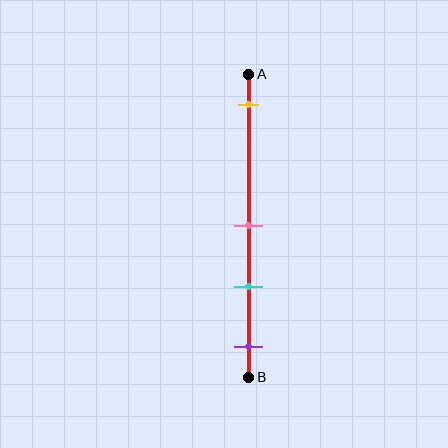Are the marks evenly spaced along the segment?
No, the marks are not evenly spaced.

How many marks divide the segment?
There are 4 marks dividing the segment.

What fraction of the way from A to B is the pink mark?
The pink mark is approximately 50% (0.5) of the way from A to B.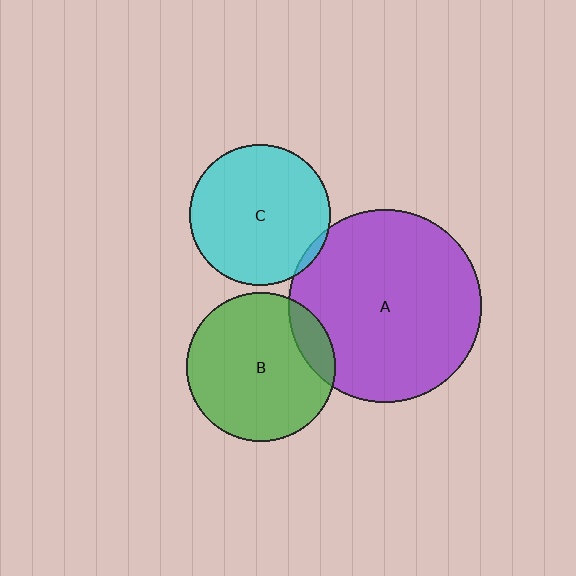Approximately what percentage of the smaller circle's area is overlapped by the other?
Approximately 5%.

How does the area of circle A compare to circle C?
Approximately 1.9 times.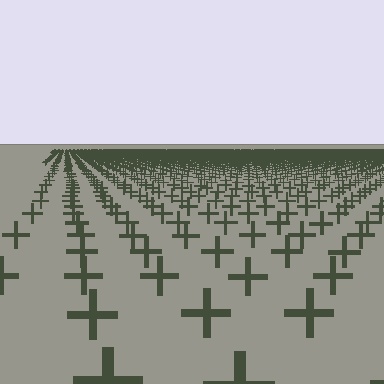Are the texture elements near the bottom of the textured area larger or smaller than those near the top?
Larger. Near the bottom, elements are closer to the viewer and appear at a bigger on-screen size.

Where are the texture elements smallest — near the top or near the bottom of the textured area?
Near the top.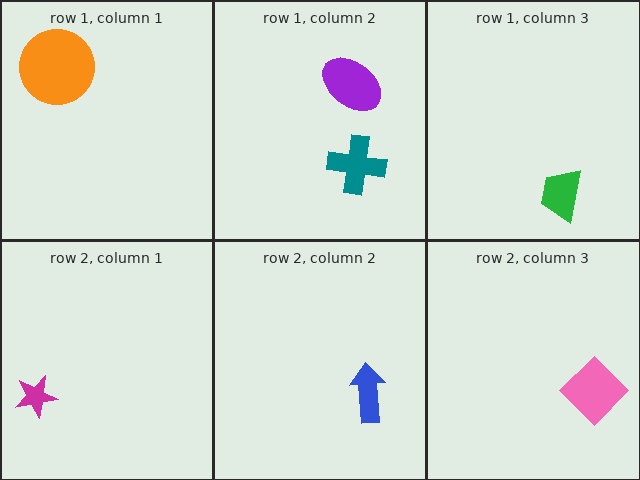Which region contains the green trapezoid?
The row 1, column 3 region.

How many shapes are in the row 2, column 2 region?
1.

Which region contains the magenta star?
The row 2, column 1 region.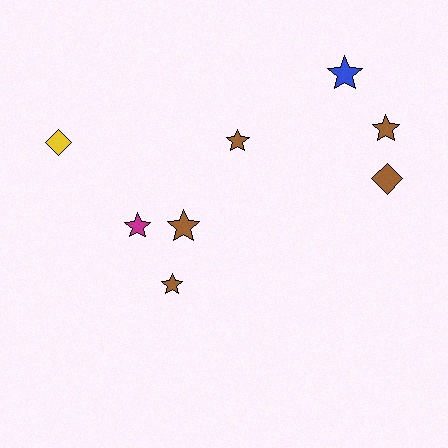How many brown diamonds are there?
There is 1 brown diamond.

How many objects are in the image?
There are 8 objects.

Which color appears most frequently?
Brown, with 5 objects.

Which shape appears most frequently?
Star, with 6 objects.